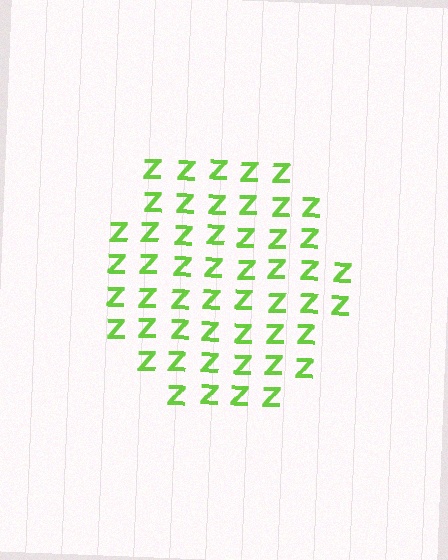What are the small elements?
The small elements are letter Z's.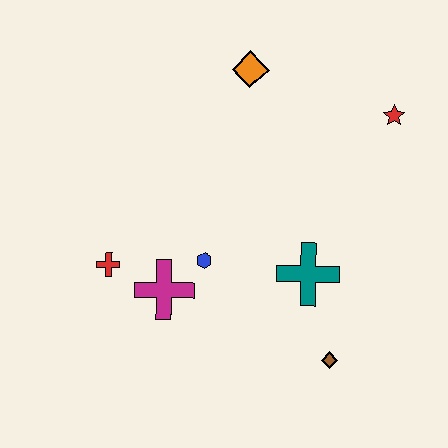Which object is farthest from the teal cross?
The orange diamond is farthest from the teal cross.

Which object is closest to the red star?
The orange diamond is closest to the red star.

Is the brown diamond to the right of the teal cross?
Yes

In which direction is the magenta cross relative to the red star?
The magenta cross is to the left of the red star.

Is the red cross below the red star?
Yes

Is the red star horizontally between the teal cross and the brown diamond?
No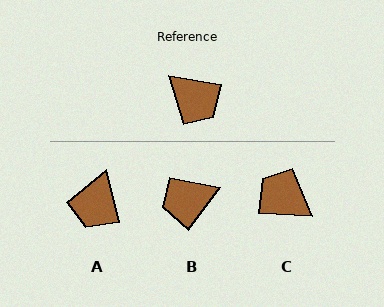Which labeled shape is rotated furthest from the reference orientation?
C, about 174 degrees away.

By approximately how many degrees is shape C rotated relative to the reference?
Approximately 174 degrees clockwise.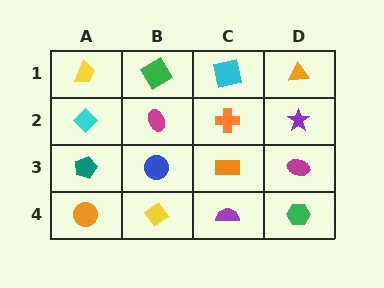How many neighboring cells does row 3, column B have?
4.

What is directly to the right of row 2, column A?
A magenta ellipse.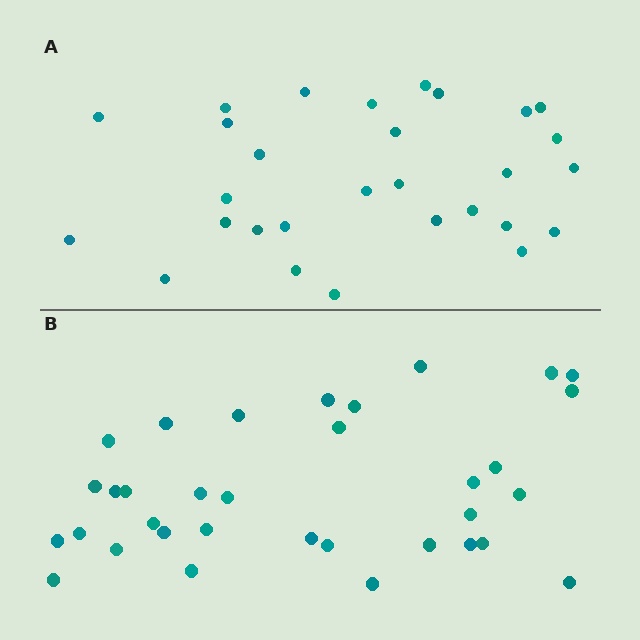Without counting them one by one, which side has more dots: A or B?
Region B (the bottom region) has more dots.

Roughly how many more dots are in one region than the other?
Region B has about 5 more dots than region A.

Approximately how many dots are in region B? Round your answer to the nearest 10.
About 30 dots. (The exact count is 34, which rounds to 30.)